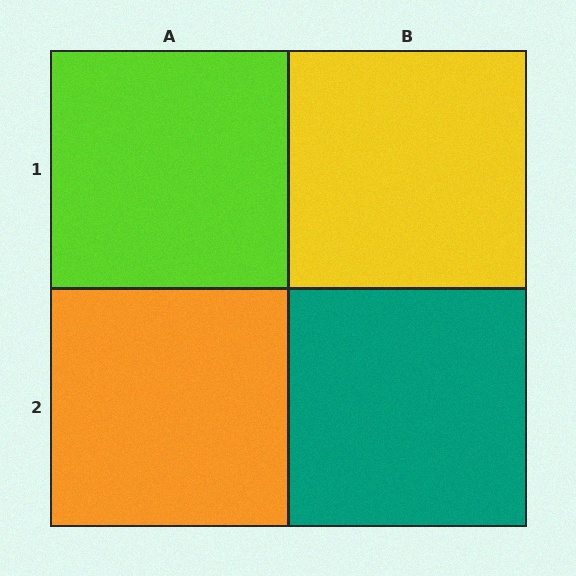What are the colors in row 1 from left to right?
Lime, yellow.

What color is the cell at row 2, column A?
Orange.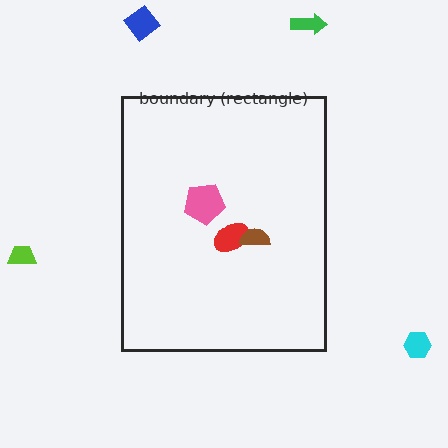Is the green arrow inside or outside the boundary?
Outside.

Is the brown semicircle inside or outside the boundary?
Inside.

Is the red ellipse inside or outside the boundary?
Inside.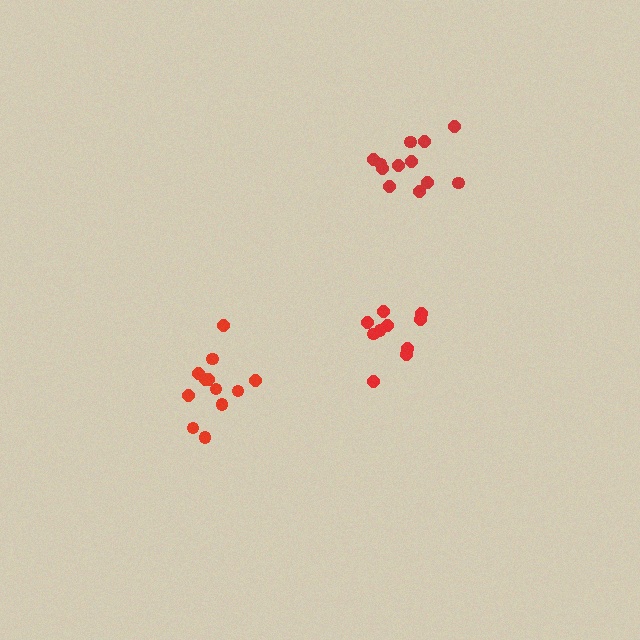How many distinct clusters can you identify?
There are 3 distinct clusters.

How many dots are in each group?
Group 1: 12 dots, Group 2: 12 dots, Group 3: 10 dots (34 total).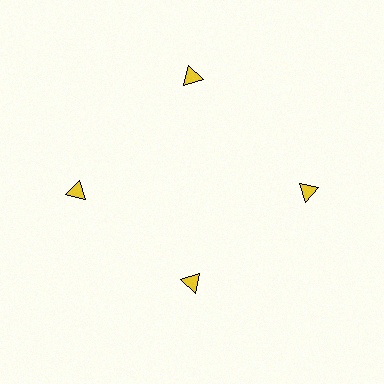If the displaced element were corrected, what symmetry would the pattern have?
It would have 4-fold rotational symmetry — the pattern would map onto itself every 90 degrees.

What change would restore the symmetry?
The symmetry would be restored by moving it outward, back onto the ring so that all 4 triangles sit at equal angles and equal distance from the center.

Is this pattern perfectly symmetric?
No. The 4 yellow triangles are arranged in a ring, but one element near the 6 o'clock position is pulled inward toward the center, breaking the 4-fold rotational symmetry.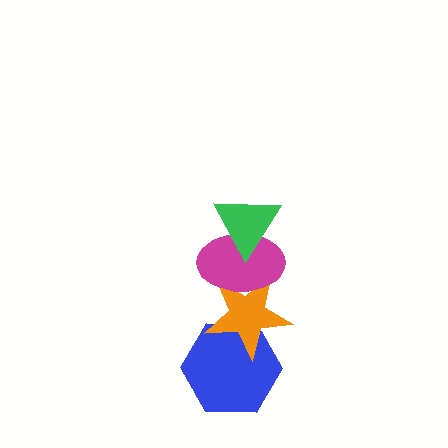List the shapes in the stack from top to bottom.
From top to bottom: the green triangle, the magenta ellipse, the orange star, the blue hexagon.